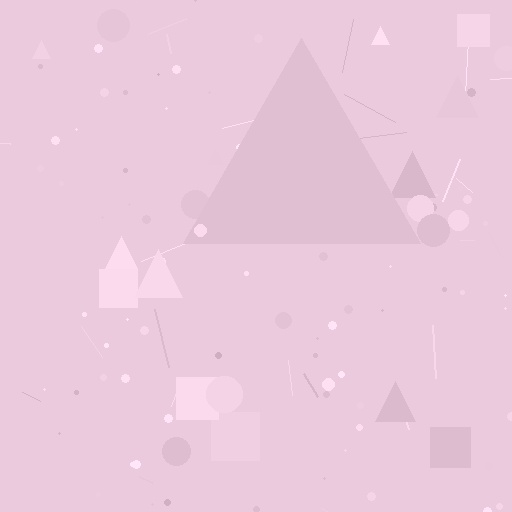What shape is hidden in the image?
A triangle is hidden in the image.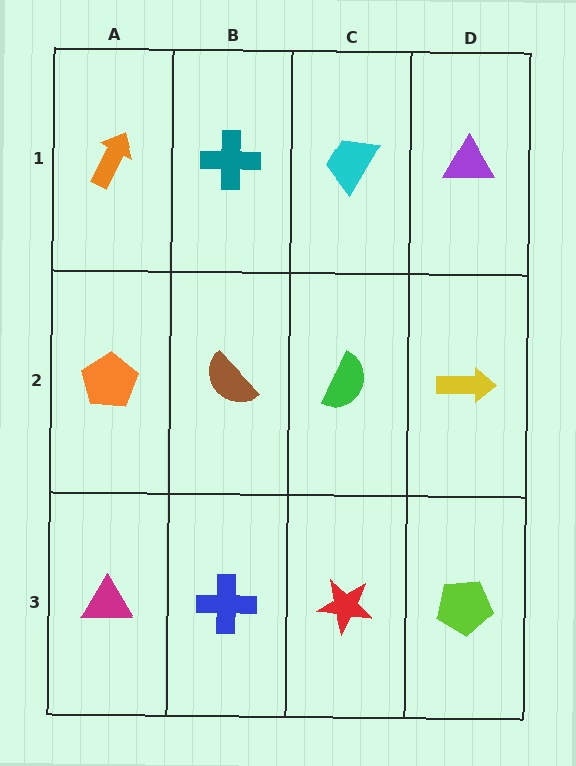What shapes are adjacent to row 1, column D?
A yellow arrow (row 2, column D), a cyan trapezoid (row 1, column C).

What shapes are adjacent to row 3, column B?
A brown semicircle (row 2, column B), a magenta triangle (row 3, column A), a red star (row 3, column C).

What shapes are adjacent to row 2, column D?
A purple triangle (row 1, column D), a lime pentagon (row 3, column D), a green semicircle (row 2, column C).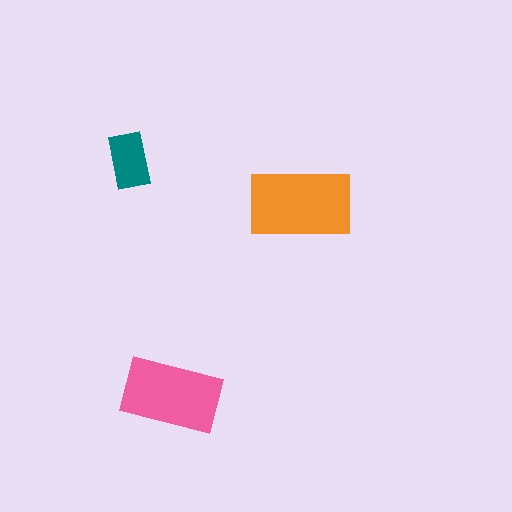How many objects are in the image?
There are 3 objects in the image.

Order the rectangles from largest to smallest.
the orange one, the pink one, the teal one.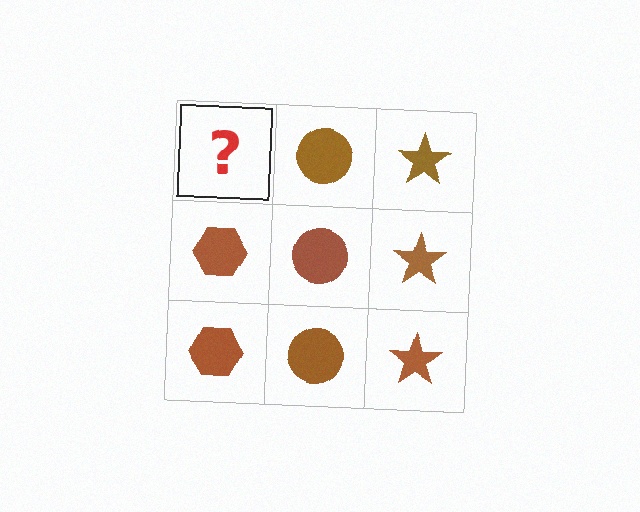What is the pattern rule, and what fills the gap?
The rule is that each column has a consistent shape. The gap should be filled with a brown hexagon.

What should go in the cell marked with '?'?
The missing cell should contain a brown hexagon.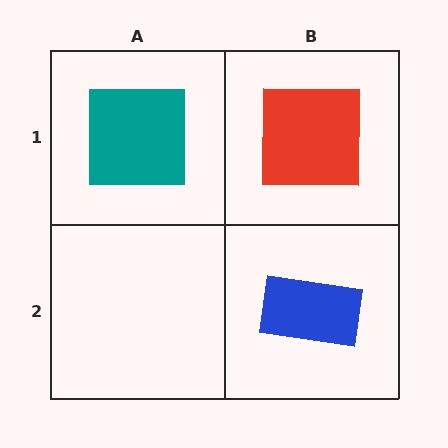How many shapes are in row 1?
2 shapes.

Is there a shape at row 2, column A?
No, that cell is empty.